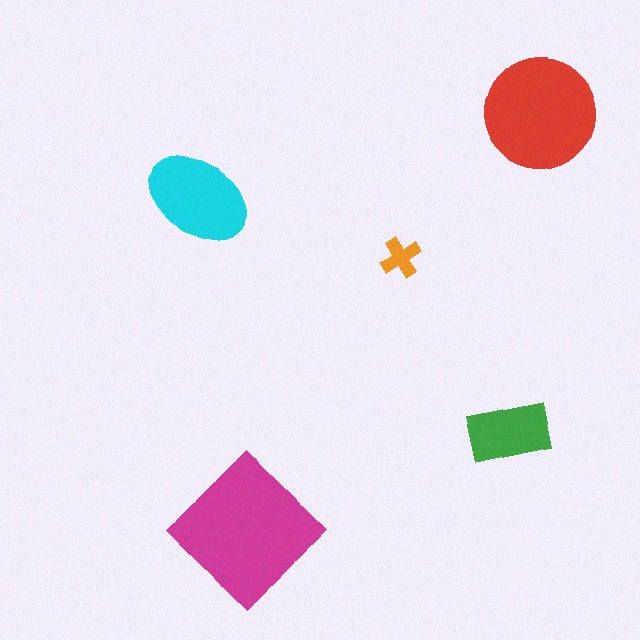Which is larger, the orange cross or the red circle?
The red circle.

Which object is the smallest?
The orange cross.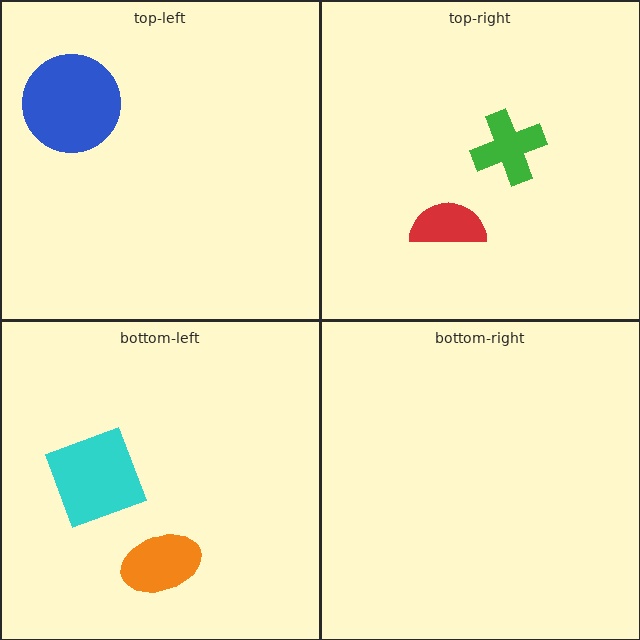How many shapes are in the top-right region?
2.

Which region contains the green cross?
The top-right region.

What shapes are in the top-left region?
The blue circle.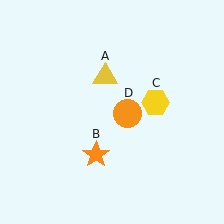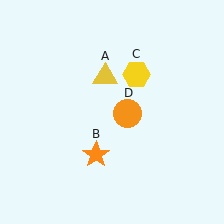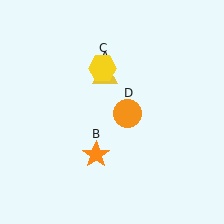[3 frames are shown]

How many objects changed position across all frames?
1 object changed position: yellow hexagon (object C).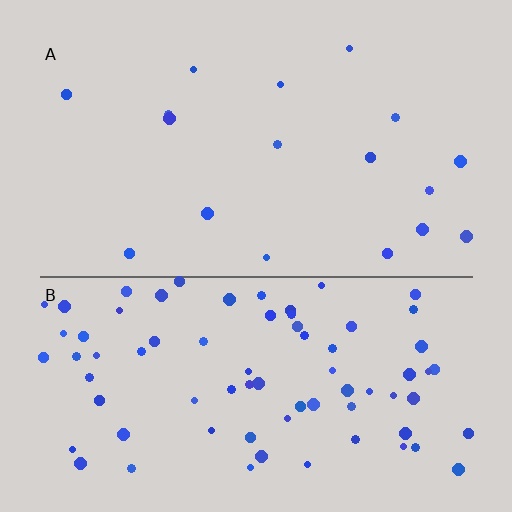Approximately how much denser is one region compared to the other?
Approximately 4.3× — region B over region A.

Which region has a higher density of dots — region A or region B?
B (the bottom).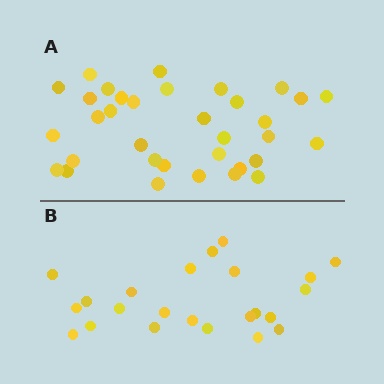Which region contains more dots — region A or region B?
Region A (the top region) has more dots.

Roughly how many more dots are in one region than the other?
Region A has roughly 12 or so more dots than region B.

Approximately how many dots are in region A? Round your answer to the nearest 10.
About 30 dots. (The exact count is 34, which rounds to 30.)